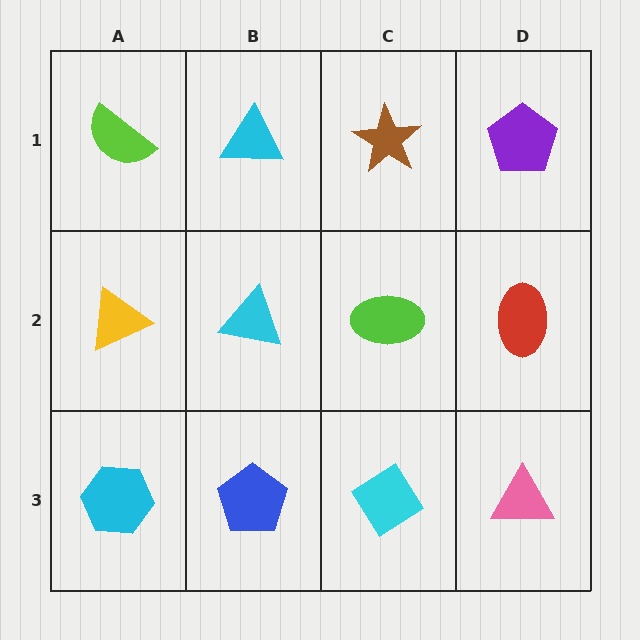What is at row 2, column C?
A lime ellipse.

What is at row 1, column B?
A cyan triangle.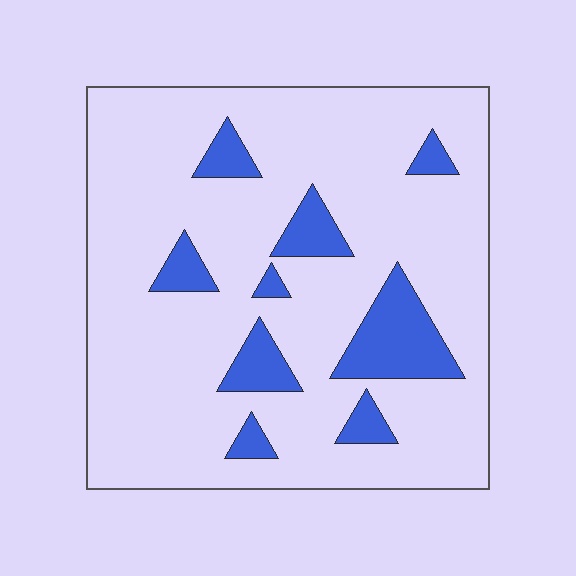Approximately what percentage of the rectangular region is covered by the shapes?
Approximately 15%.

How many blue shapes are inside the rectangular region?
9.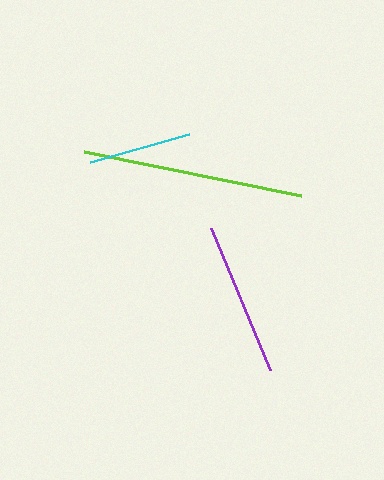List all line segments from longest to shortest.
From longest to shortest: lime, purple, cyan.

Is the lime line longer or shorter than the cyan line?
The lime line is longer than the cyan line.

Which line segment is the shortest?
The cyan line is the shortest at approximately 103 pixels.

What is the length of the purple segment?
The purple segment is approximately 154 pixels long.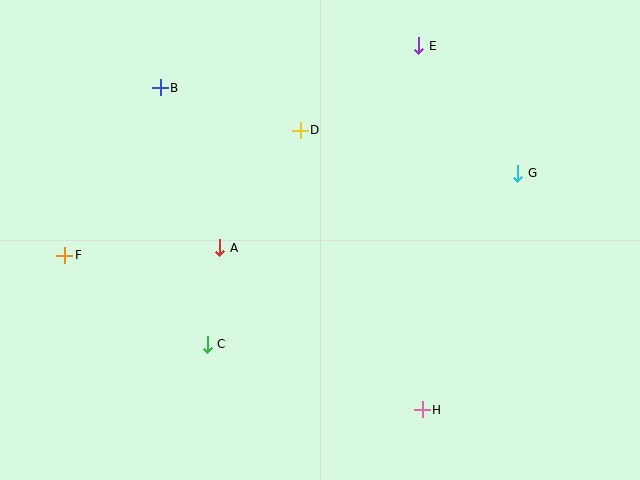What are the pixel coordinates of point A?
Point A is at (220, 248).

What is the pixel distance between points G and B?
The distance between G and B is 368 pixels.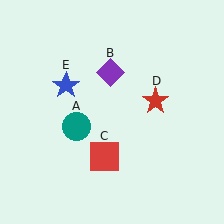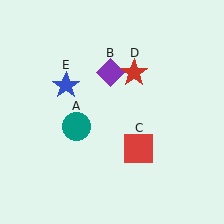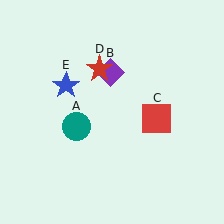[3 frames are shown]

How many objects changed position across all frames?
2 objects changed position: red square (object C), red star (object D).